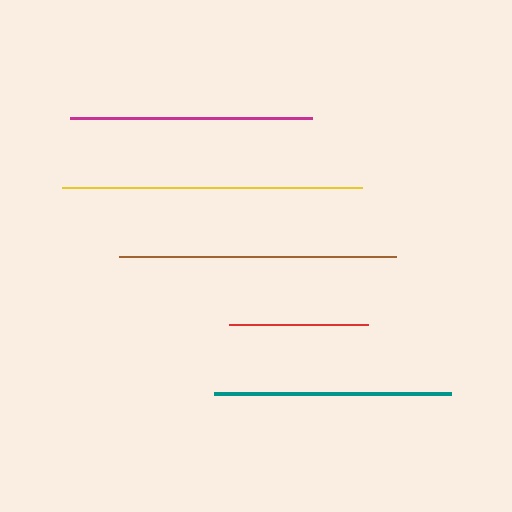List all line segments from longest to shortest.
From longest to shortest: yellow, brown, magenta, teal, red.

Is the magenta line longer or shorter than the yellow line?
The yellow line is longer than the magenta line.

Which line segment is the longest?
The yellow line is the longest at approximately 299 pixels.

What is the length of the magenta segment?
The magenta segment is approximately 242 pixels long.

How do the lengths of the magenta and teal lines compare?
The magenta and teal lines are approximately the same length.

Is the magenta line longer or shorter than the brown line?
The brown line is longer than the magenta line.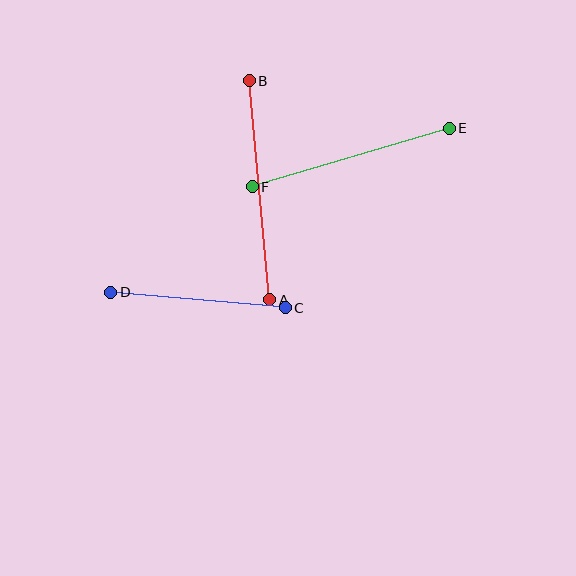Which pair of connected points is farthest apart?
Points A and B are farthest apart.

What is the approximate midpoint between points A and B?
The midpoint is at approximately (259, 190) pixels.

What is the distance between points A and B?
The distance is approximately 220 pixels.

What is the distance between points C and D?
The distance is approximately 175 pixels.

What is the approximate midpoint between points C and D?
The midpoint is at approximately (198, 300) pixels.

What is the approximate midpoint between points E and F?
The midpoint is at approximately (351, 157) pixels.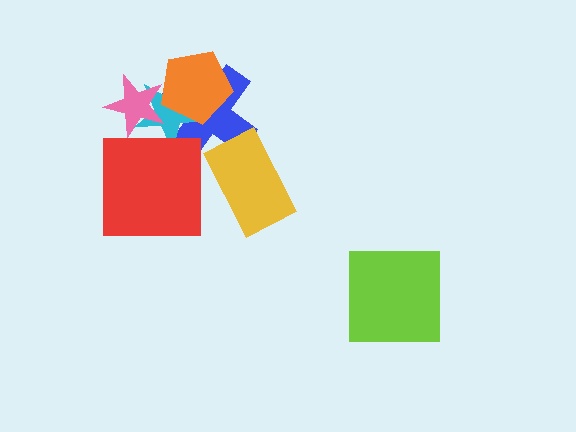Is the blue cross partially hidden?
Yes, it is partially covered by another shape.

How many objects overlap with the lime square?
0 objects overlap with the lime square.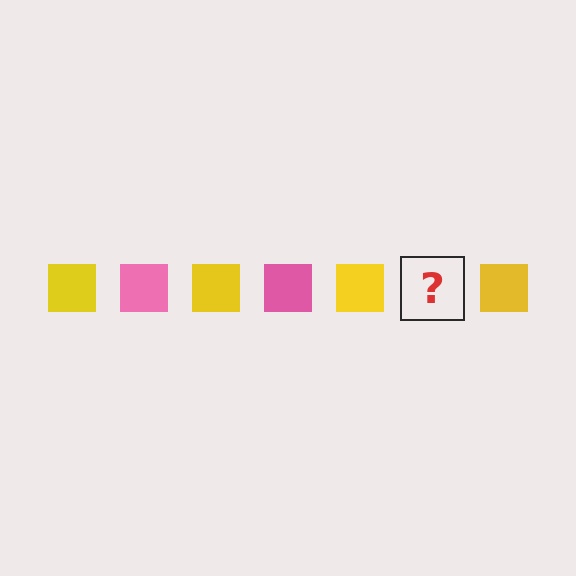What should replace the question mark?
The question mark should be replaced with a pink square.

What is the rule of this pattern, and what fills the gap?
The rule is that the pattern cycles through yellow, pink squares. The gap should be filled with a pink square.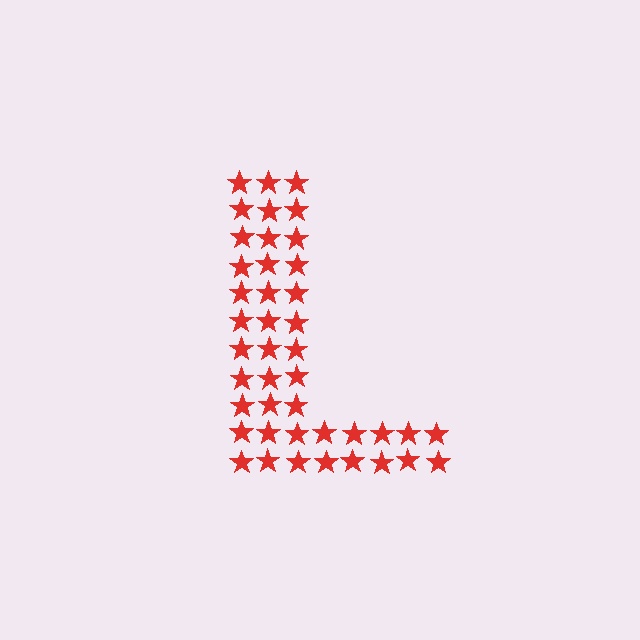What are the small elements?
The small elements are stars.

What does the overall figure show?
The overall figure shows the letter L.